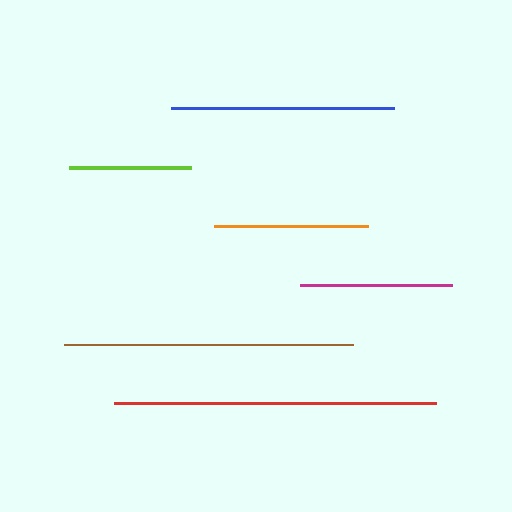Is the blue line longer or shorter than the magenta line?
The blue line is longer than the magenta line.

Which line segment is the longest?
The red line is the longest at approximately 322 pixels.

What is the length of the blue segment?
The blue segment is approximately 223 pixels long.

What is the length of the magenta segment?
The magenta segment is approximately 151 pixels long.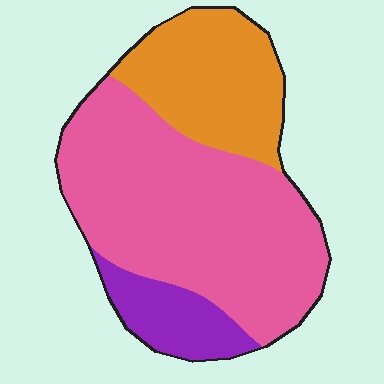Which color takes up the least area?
Purple, at roughly 15%.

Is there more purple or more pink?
Pink.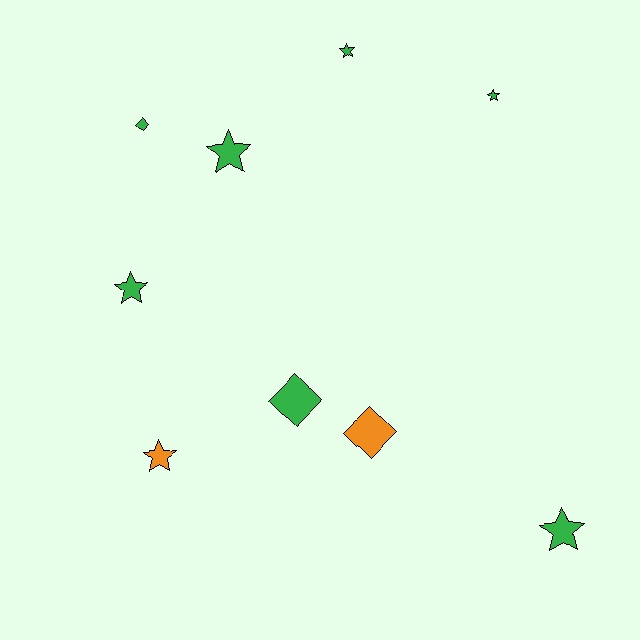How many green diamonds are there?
There are 2 green diamonds.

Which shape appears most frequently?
Star, with 6 objects.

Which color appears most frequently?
Green, with 7 objects.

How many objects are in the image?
There are 9 objects.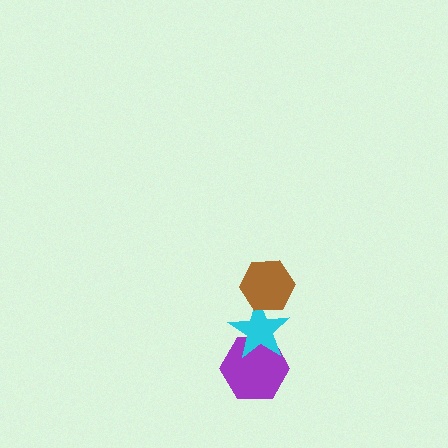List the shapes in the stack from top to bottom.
From top to bottom: the brown hexagon, the cyan star, the purple hexagon.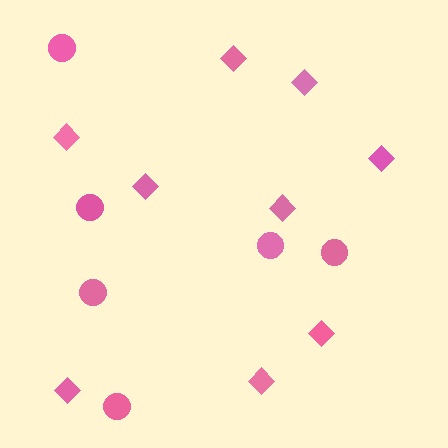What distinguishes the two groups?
There are 2 groups: one group of diamonds (9) and one group of circles (6).